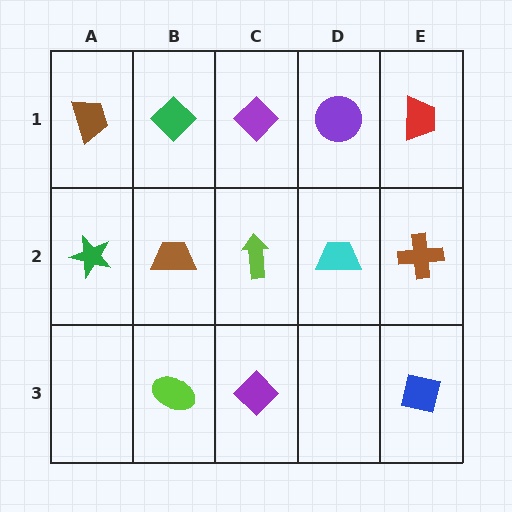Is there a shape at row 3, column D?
No, that cell is empty.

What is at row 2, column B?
A brown trapezoid.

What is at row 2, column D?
A cyan trapezoid.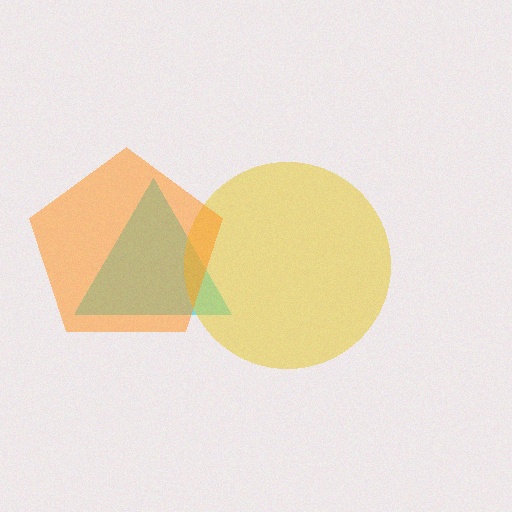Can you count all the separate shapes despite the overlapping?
Yes, there are 3 separate shapes.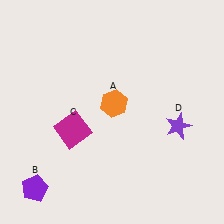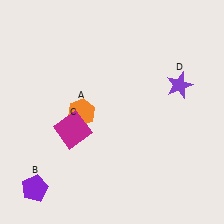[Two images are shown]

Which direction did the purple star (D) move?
The purple star (D) moved up.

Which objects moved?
The objects that moved are: the orange hexagon (A), the purple star (D).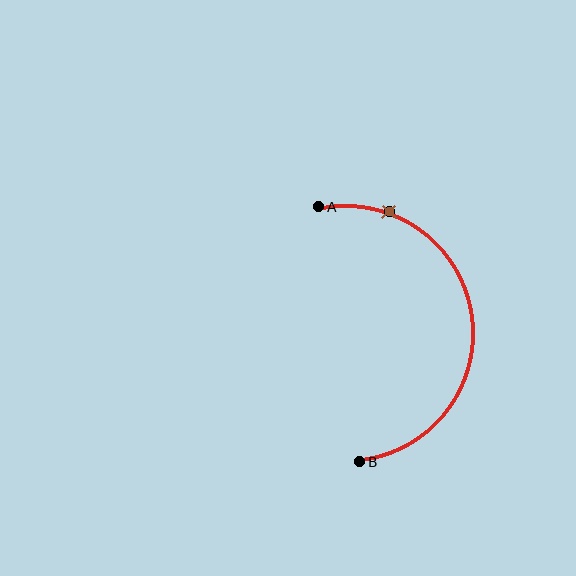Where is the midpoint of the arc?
The arc midpoint is the point on the curve farthest from the straight line joining A and B. It sits to the right of that line.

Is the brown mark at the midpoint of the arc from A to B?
No. The brown mark lies on the arc but is closer to endpoint A. The arc midpoint would be at the point on the curve equidistant along the arc from both A and B.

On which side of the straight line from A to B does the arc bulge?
The arc bulges to the right of the straight line connecting A and B.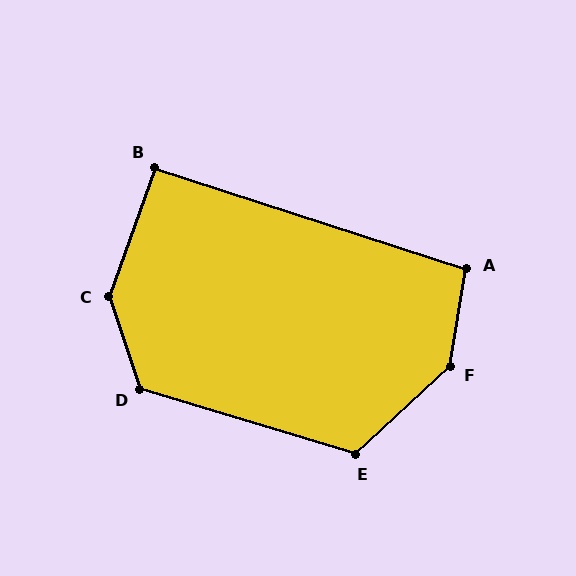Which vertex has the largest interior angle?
F, at approximately 143 degrees.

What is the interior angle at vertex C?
Approximately 142 degrees (obtuse).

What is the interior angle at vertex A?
Approximately 98 degrees (obtuse).